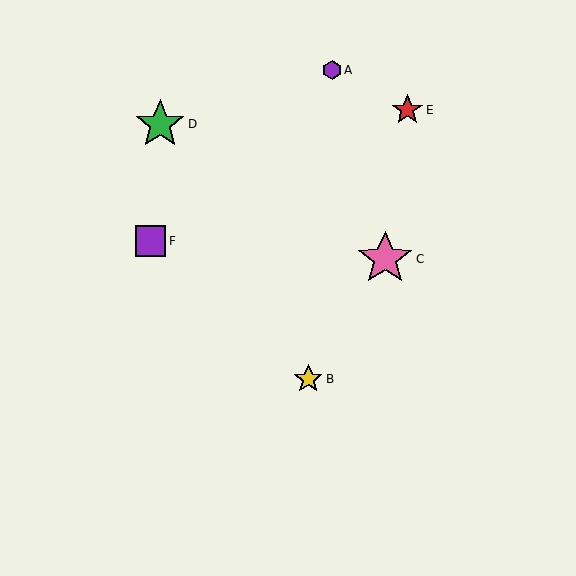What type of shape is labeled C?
Shape C is a pink star.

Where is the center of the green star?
The center of the green star is at (160, 124).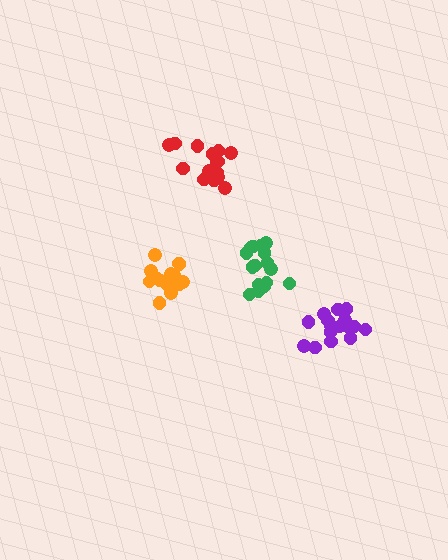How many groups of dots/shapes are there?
There are 4 groups.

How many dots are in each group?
Group 1: 16 dots, Group 2: 17 dots, Group 3: 15 dots, Group 4: 18 dots (66 total).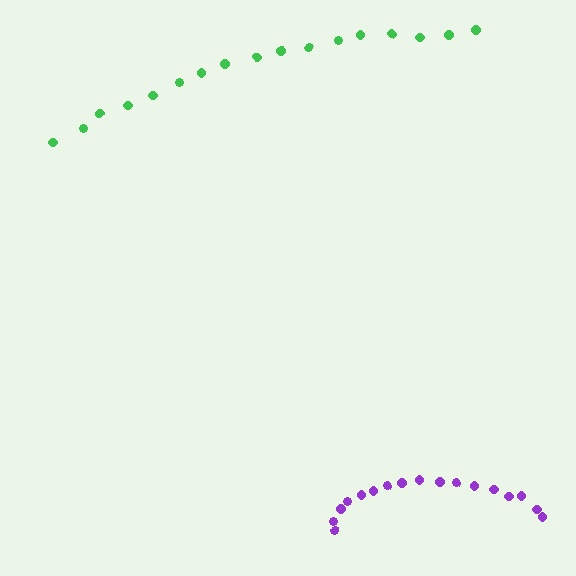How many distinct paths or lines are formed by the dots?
There are 2 distinct paths.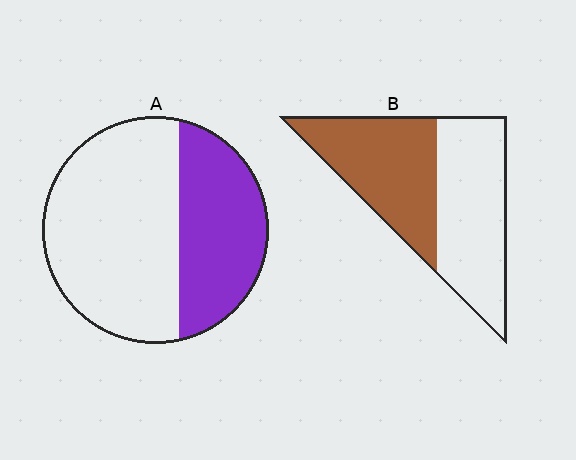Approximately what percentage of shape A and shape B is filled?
A is approximately 35% and B is approximately 50%.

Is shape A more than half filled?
No.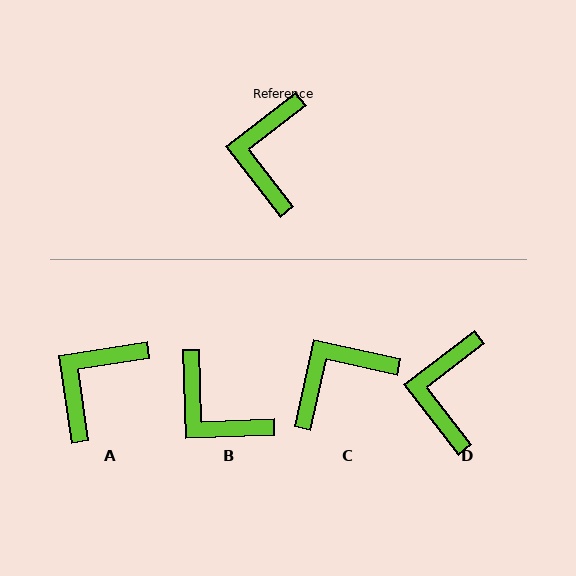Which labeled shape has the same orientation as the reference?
D.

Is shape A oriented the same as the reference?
No, it is off by about 29 degrees.